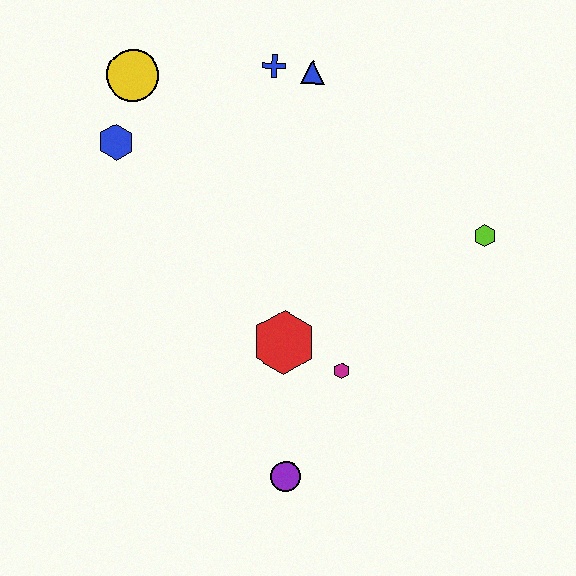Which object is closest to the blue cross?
The blue triangle is closest to the blue cross.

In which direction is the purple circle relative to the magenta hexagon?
The purple circle is below the magenta hexagon.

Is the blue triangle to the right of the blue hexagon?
Yes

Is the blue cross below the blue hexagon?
No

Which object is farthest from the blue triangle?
The purple circle is farthest from the blue triangle.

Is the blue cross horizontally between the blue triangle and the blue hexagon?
Yes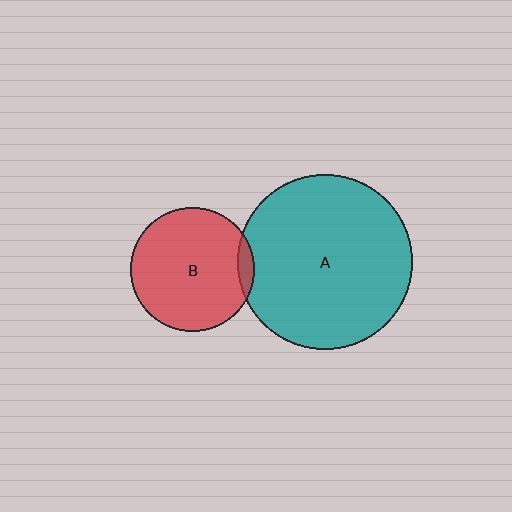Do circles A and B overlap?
Yes.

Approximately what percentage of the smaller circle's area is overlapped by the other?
Approximately 5%.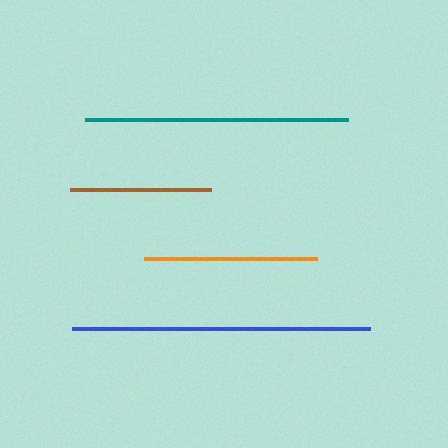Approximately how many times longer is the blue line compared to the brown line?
The blue line is approximately 2.1 times the length of the brown line.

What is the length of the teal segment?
The teal segment is approximately 263 pixels long.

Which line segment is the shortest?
The brown line is the shortest at approximately 141 pixels.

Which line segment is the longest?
The blue line is the longest at approximately 298 pixels.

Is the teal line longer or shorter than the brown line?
The teal line is longer than the brown line.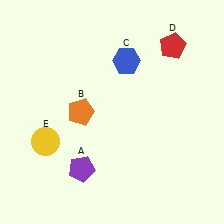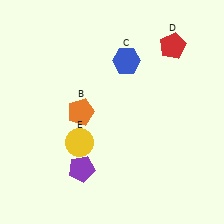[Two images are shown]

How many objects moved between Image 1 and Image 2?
1 object moved between the two images.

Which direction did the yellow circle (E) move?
The yellow circle (E) moved right.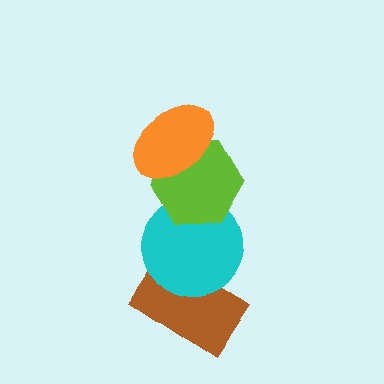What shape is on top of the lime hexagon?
The orange ellipse is on top of the lime hexagon.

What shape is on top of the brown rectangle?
The cyan circle is on top of the brown rectangle.